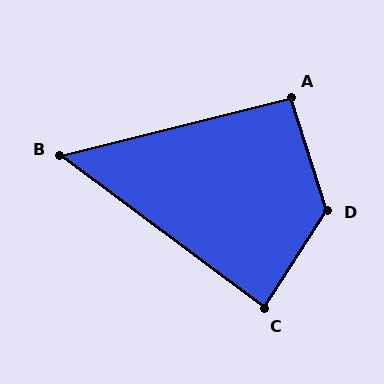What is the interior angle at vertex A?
Approximately 94 degrees (approximately right).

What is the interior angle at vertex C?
Approximately 86 degrees (approximately right).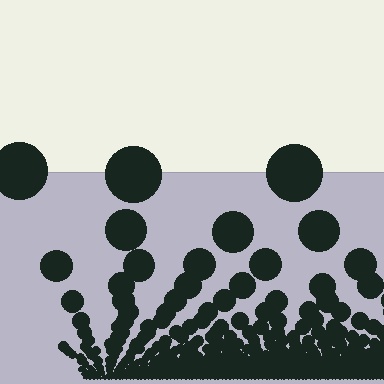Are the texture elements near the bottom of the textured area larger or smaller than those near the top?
Smaller. The gradient is inverted — elements near the bottom are smaller and denser.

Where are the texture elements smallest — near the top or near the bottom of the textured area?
Near the bottom.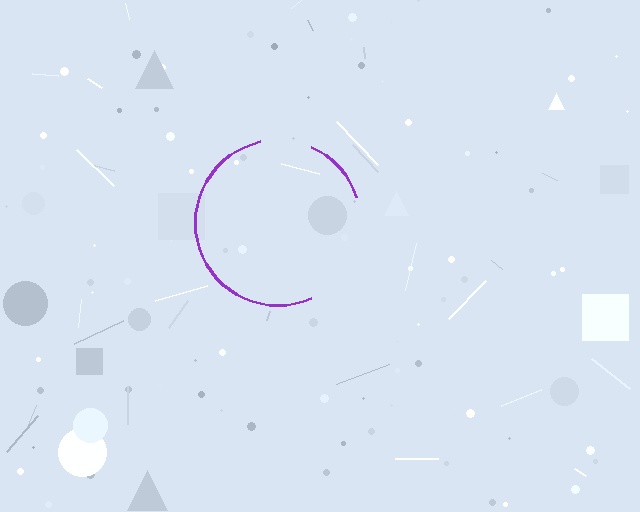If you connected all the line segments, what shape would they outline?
They would outline a circle.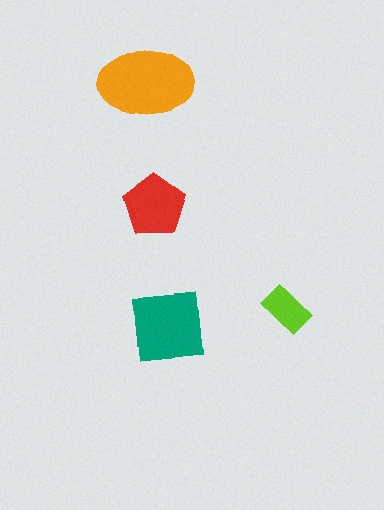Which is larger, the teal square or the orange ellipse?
The orange ellipse.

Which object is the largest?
The orange ellipse.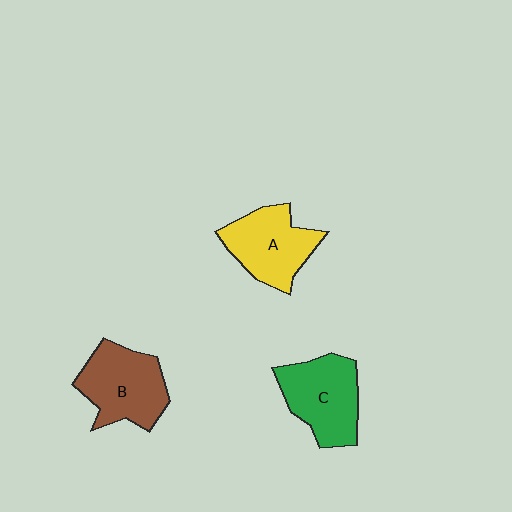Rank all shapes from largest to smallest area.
From largest to smallest: B (brown), C (green), A (yellow).